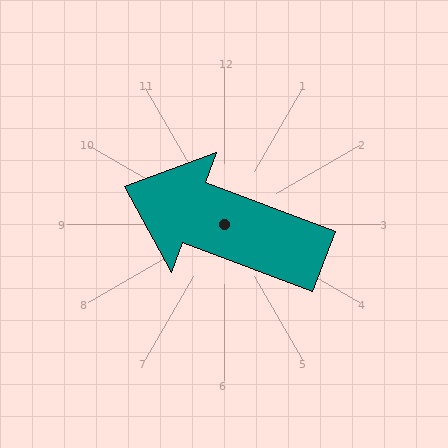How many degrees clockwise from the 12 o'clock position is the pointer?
Approximately 291 degrees.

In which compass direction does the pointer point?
West.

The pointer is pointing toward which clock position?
Roughly 10 o'clock.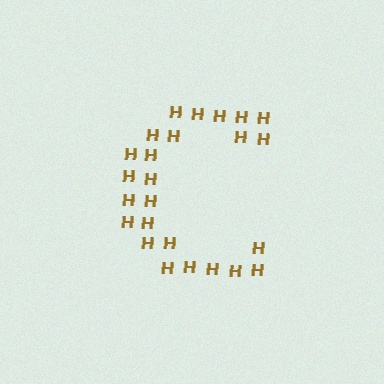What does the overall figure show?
The overall figure shows the letter C.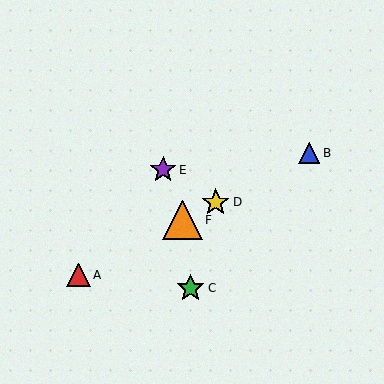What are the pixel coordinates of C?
Object C is at (191, 288).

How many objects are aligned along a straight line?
4 objects (A, B, D, F) are aligned along a straight line.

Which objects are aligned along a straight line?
Objects A, B, D, F are aligned along a straight line.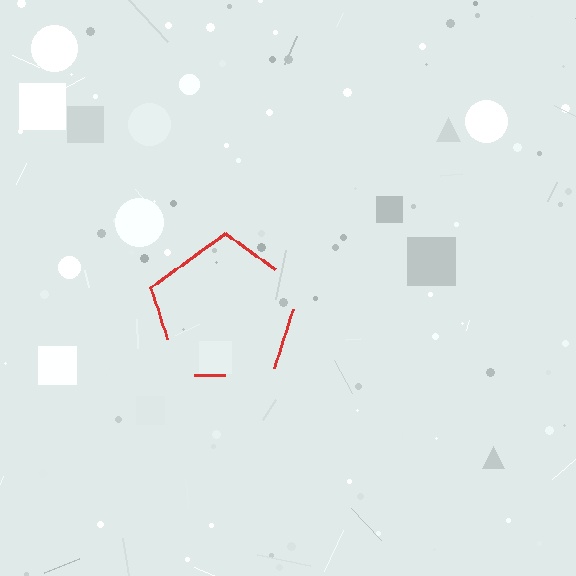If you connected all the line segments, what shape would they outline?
They would outline a pentagon.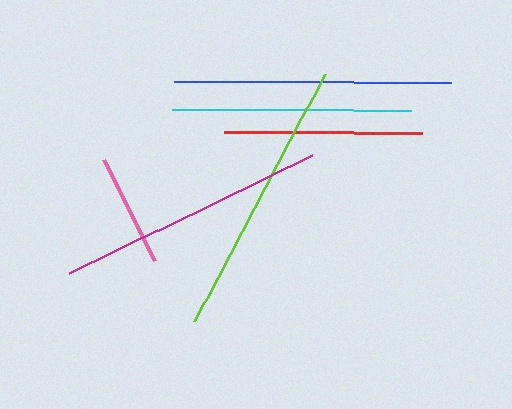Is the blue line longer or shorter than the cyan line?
The blue line is longer than the cyan line.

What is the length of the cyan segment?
The cyan segment is approximately 239 pixels long.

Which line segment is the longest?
The lime line is the longest at approximately 279 pixels.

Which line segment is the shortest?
The pink line is the shortest at approximately 113 pixels.